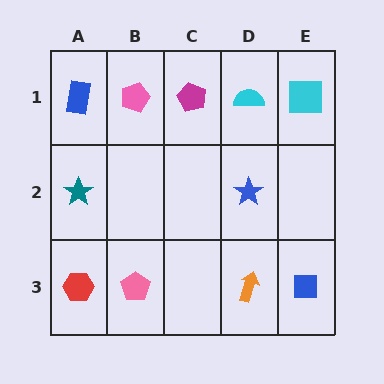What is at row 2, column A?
A teal star.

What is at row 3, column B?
A pink pentagon.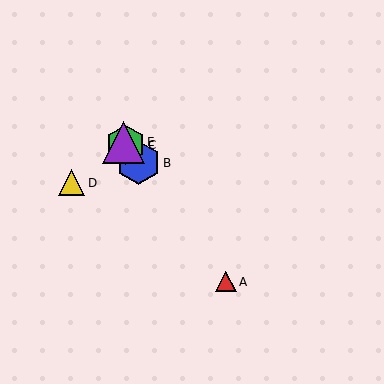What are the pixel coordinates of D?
Object D is at (72, 183).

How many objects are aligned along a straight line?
4 objects (A, B, C, E) are aligned along a straight line.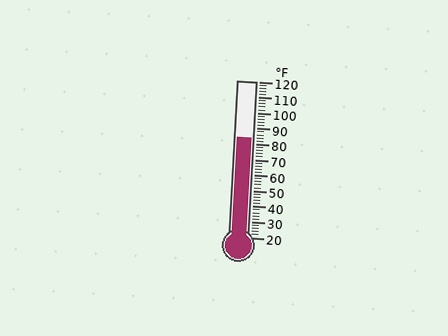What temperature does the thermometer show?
The thermometer shows approximately 84°F.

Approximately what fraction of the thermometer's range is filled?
The thermometer is filled to approximately 65% of its range.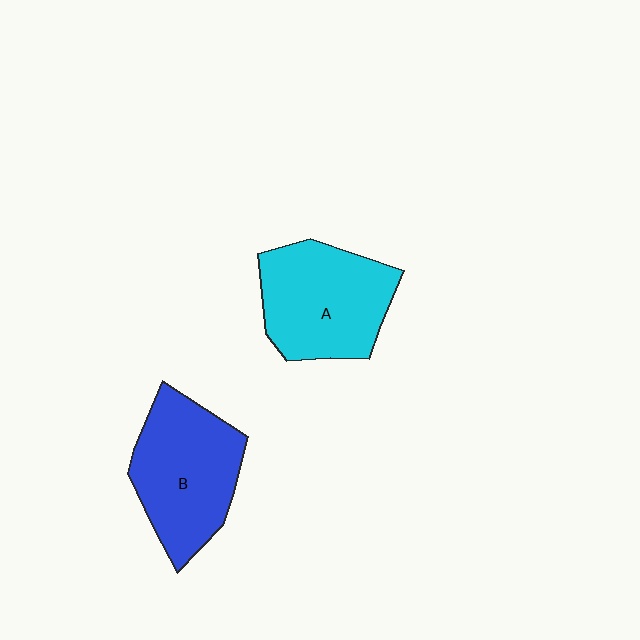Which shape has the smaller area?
Shape A (cyan).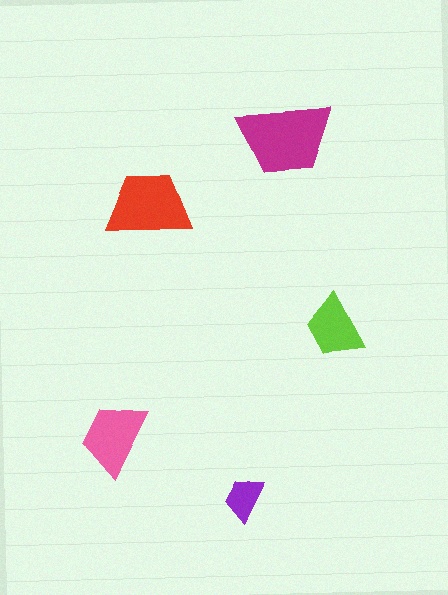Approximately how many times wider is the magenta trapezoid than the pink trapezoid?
About 1.5 times wider.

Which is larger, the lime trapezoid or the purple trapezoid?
The lime one.